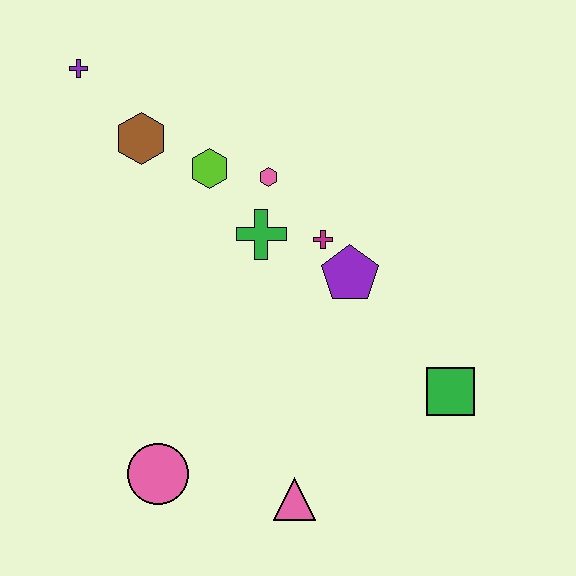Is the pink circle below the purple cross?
Yes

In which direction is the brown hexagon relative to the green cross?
The brown hexagon is to the left of the green cross.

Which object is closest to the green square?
The purple pentagon is closest to the green square.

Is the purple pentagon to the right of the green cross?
Yes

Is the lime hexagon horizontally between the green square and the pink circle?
Yes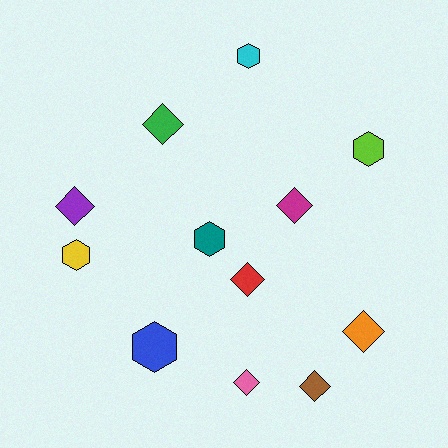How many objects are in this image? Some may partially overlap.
There are 12 objects.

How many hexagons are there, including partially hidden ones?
There are 5 hexagons.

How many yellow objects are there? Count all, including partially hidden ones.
There is 1 yellow object.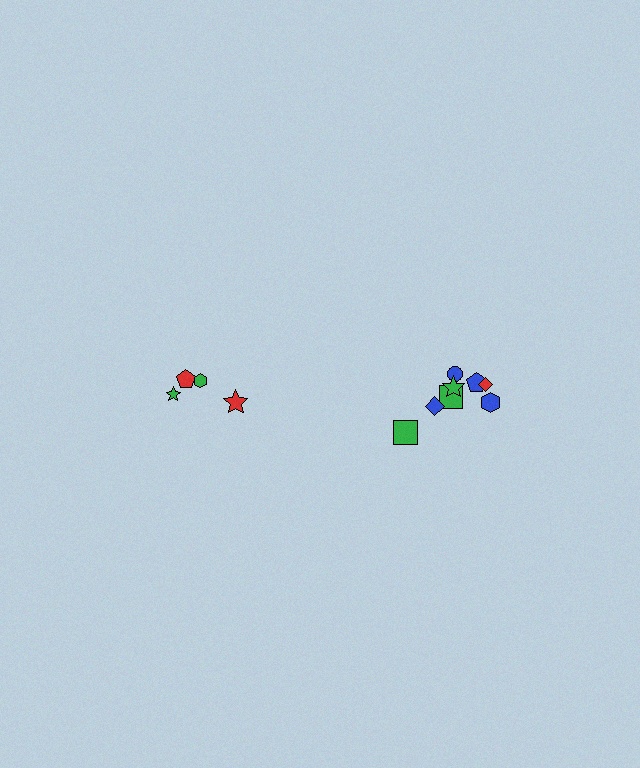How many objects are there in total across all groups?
There are 12 objects.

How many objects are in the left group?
There are 4 objects.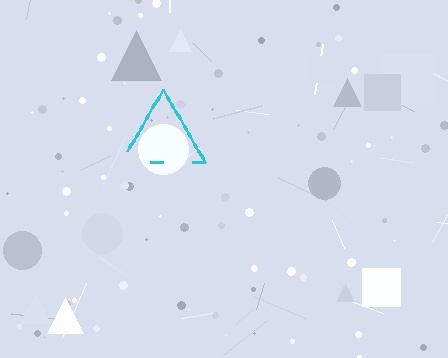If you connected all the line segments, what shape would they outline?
They would outline a triangle.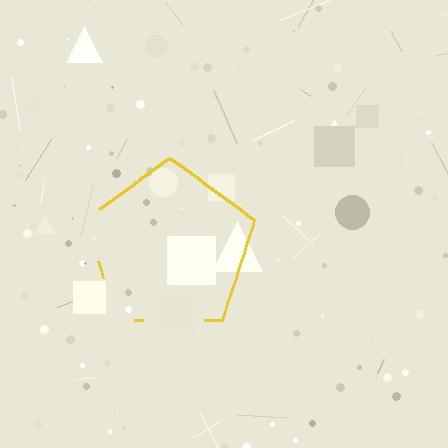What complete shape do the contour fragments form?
The contour fragments form a pentagon.